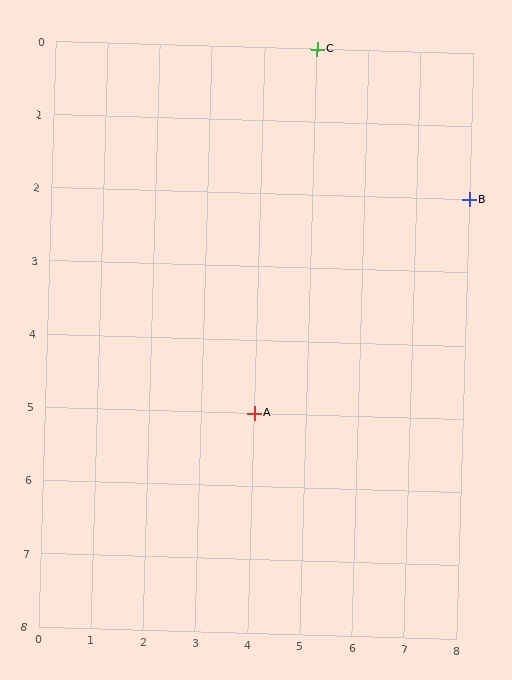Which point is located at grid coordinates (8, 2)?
Point B is at (8, 2).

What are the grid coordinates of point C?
Point C is at grid coordinates (5, 0).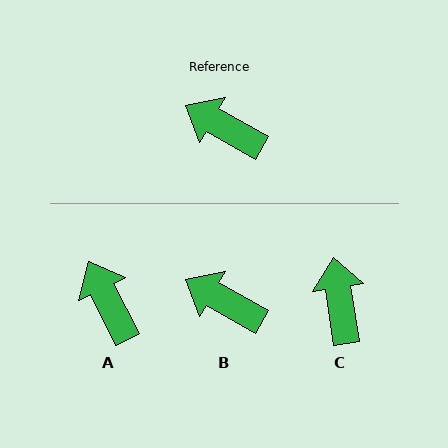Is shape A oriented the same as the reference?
No, it is off by about 34 degrees.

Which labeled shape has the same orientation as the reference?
B.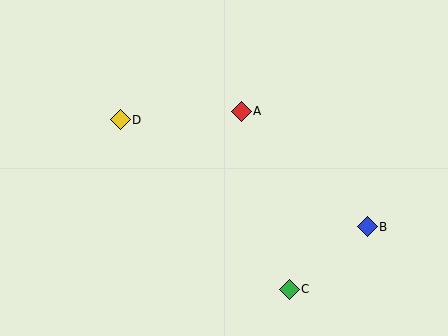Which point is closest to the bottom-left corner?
Point D is closest to the bottom-left corner.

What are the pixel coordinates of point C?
Point C is at (289, 289).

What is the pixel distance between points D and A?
The distance between D and A is 121 pixels.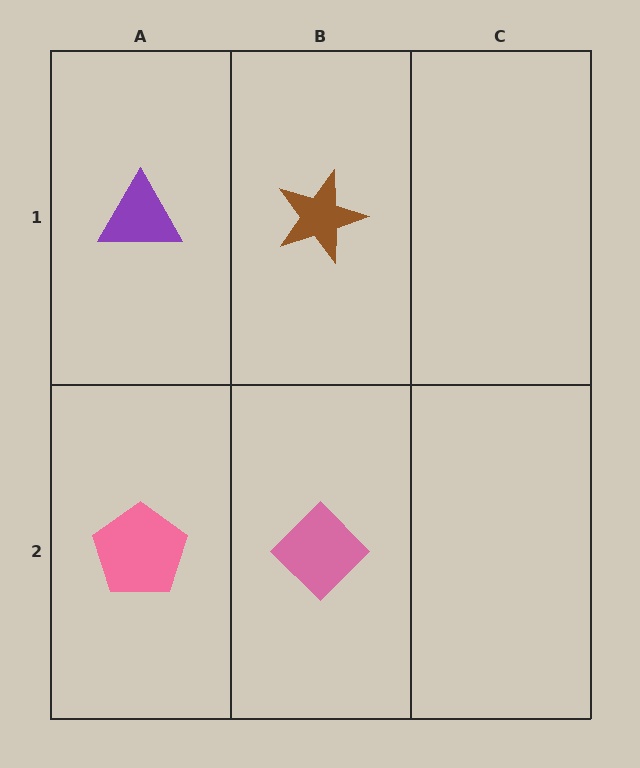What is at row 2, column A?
A pink pentagon.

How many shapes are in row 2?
2 shapes.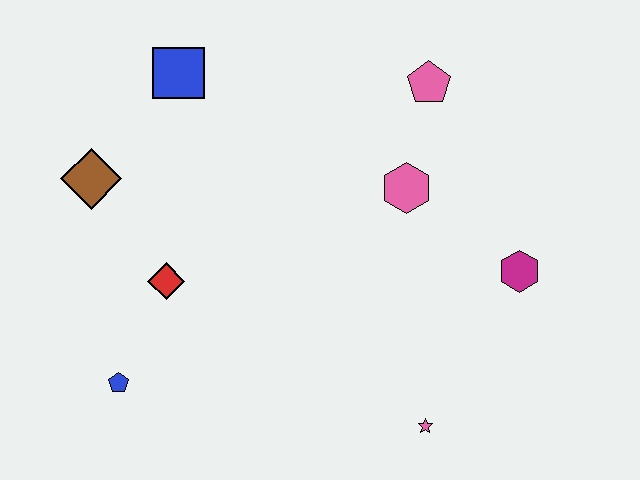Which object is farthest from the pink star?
The blue square is farthest from the pink star.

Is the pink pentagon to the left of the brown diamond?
No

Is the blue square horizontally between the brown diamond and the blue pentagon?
No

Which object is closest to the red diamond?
The blue pentagon is closest to the red diamond.